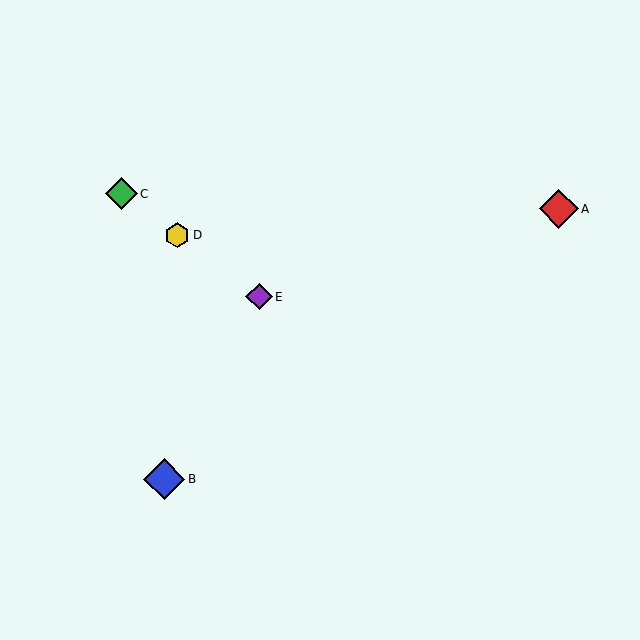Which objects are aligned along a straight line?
Objects C, D, E are aligned along a straight line.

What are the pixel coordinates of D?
Object D is at (177, 235).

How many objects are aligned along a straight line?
3 objects (C, D, E) are aligned along a straight line.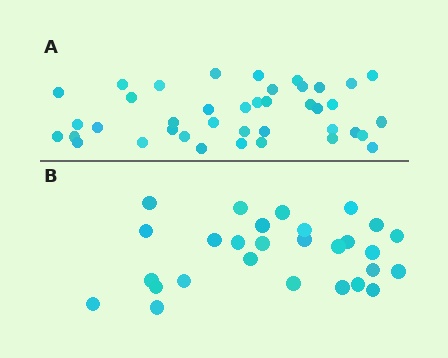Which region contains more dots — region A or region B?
Region A (the top region) has more dots.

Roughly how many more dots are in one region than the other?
Region A has roughly 12 or so more dots than region B.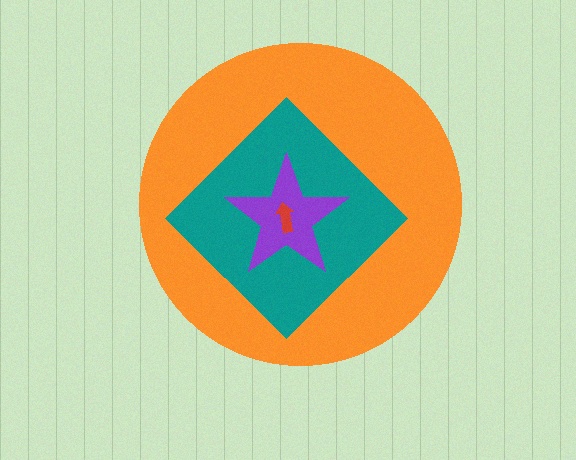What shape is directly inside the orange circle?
The teal diamond.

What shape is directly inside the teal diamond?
The purple star.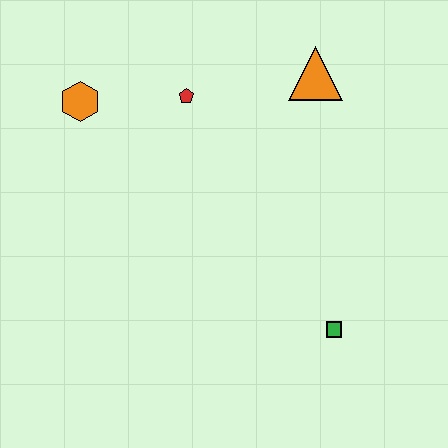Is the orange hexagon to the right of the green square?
No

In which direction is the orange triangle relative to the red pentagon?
The orange triangle is to the right of the red pentagon.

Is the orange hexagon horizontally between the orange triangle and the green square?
No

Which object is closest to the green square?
The orange triangle is closest to the green square.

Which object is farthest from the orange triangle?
The green square is farthest from the orange triangle.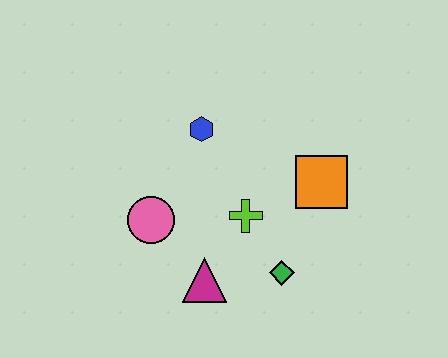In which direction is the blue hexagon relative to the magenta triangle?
The blue hexagon is above the magenta triangle.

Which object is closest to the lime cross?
The green diamond is closest to the lime cross.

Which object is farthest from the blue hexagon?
The green diamond is farthest from the blue hexagon.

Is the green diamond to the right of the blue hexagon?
Yes